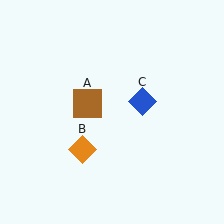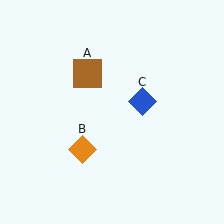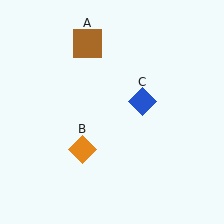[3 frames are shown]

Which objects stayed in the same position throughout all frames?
Orange diamond (object B) and blue diamond (object C) remained stationary.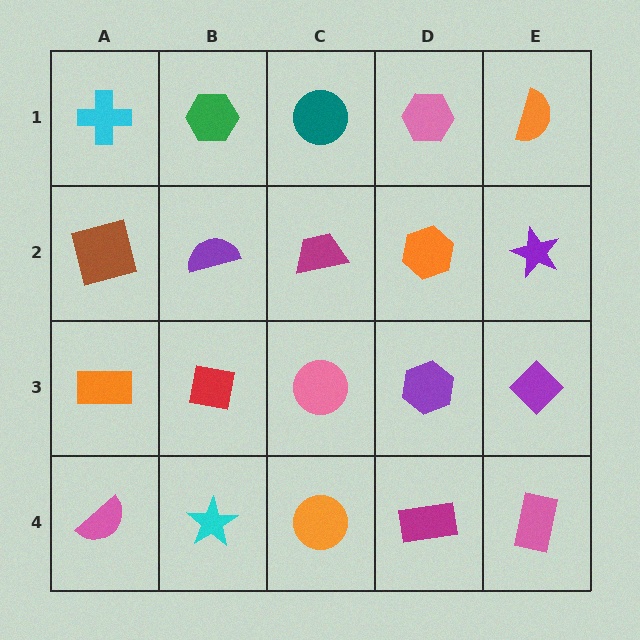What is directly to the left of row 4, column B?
A pink semicircle.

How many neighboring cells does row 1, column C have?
3.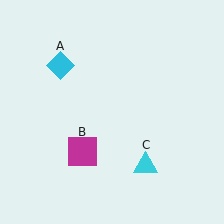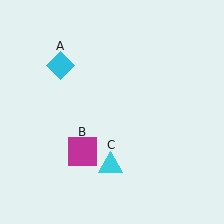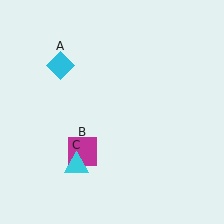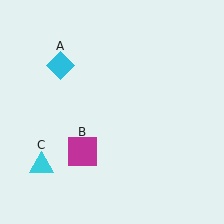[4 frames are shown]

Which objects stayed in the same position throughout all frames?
Cyan diamond (object A) and magenta square (object B) remained stationary.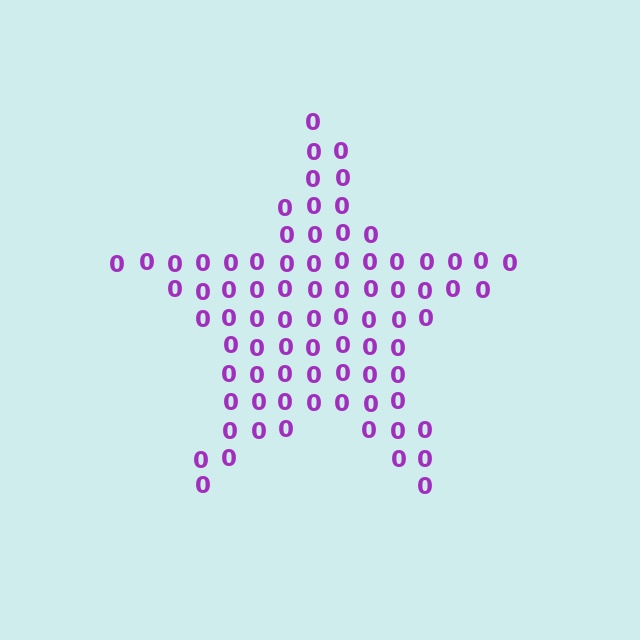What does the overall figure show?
The overall figure shows a star.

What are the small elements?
The small elements are digit 0's.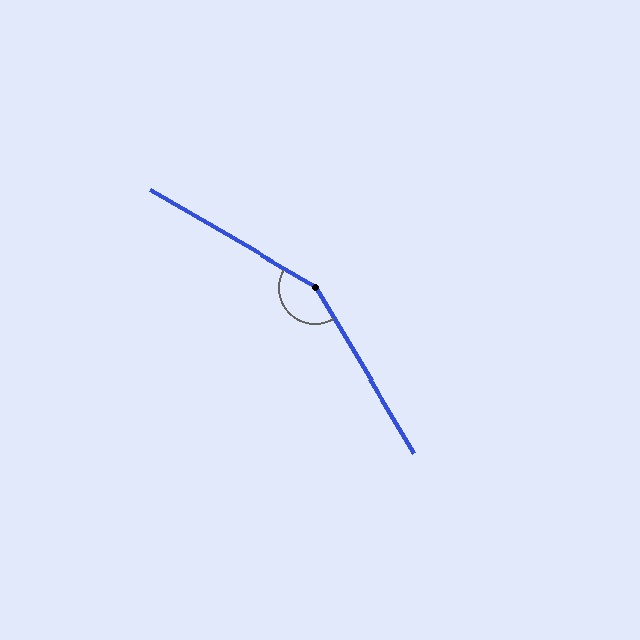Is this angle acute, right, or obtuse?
It is obtuse.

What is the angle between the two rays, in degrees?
Approximately 151 degrees.